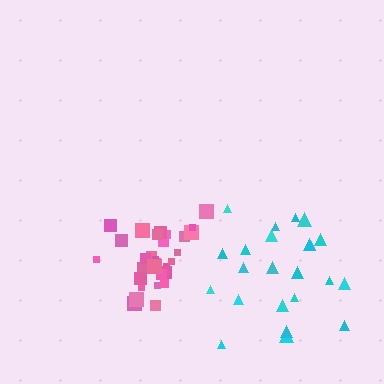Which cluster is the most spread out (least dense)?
Cyan.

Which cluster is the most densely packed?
Pink.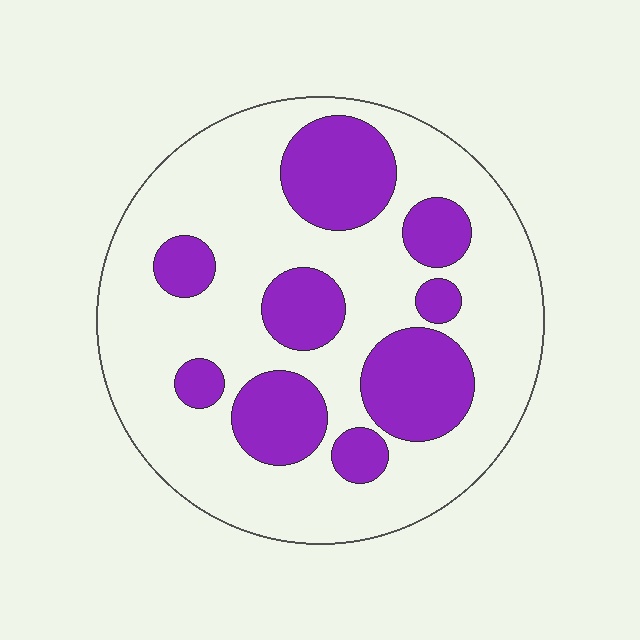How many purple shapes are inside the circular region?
9.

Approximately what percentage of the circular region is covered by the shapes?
Approximately 30%.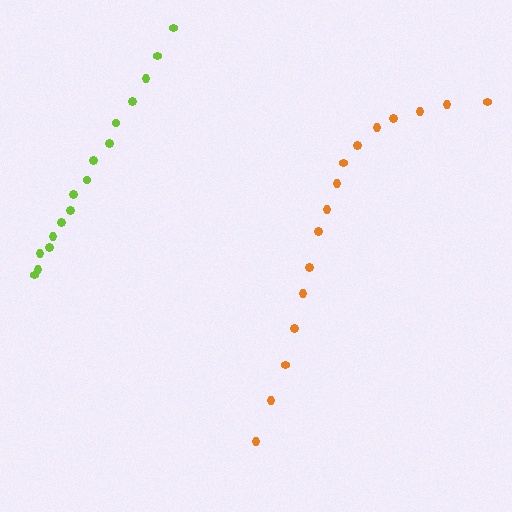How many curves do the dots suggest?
There are 2 distinct paths.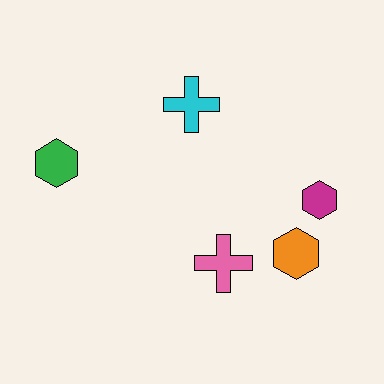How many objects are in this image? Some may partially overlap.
There are 5 objects.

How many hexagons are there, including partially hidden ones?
There are 3 hexagons.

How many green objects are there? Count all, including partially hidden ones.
There is 1 green object.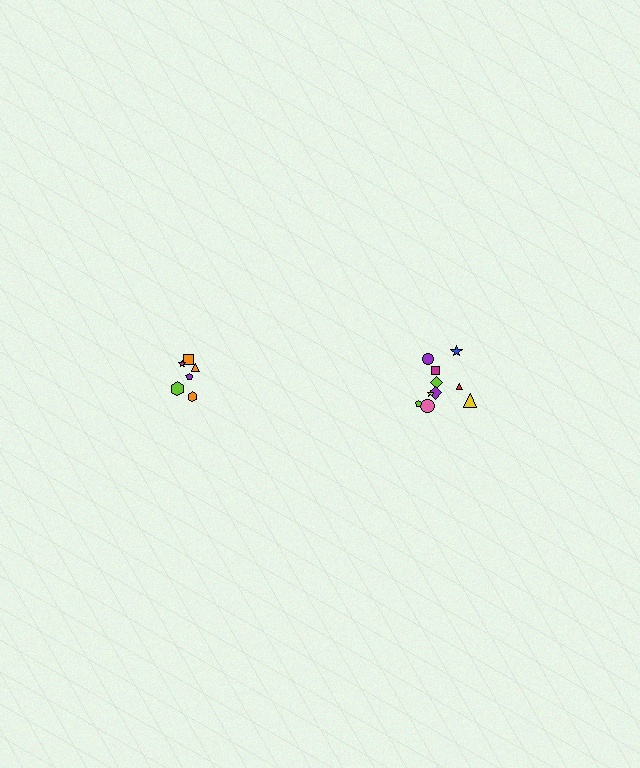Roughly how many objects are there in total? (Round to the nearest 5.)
Roughly 15 objects in total.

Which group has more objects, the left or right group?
The right group.